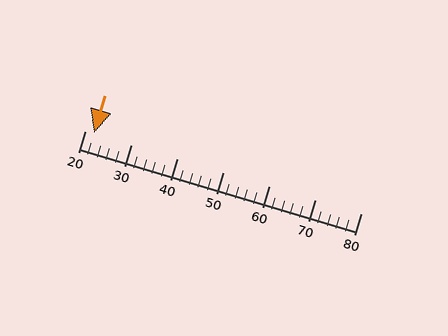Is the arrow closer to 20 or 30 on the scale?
The arrow is closer to 20.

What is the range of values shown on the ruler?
The ruler shows values from 20 to 80.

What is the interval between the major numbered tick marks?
The major tick marks are spaced 10 units apart.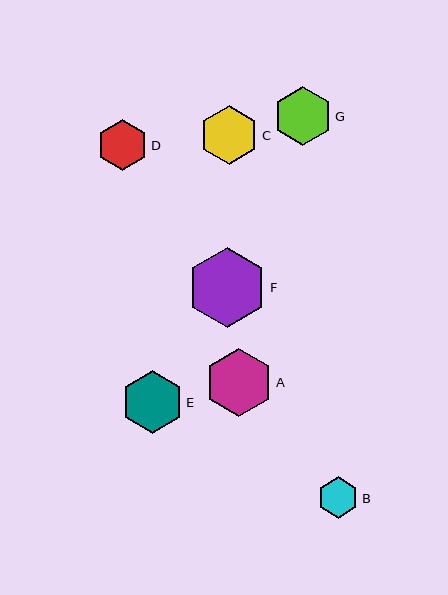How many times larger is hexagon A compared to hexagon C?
Hexagon A is approximately 1.1 times the size of hexagon C.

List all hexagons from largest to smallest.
From largest to smallest: F, A, E, C, G, D, B.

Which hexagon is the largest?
Hexagon F is the largest with a size of approximately 80 pixels.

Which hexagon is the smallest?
Hexagon B is the smallest with a size of approximately 41 pixels.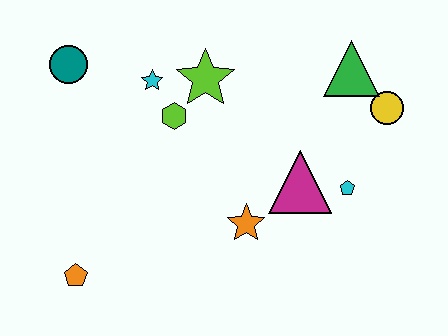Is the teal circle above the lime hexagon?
Yes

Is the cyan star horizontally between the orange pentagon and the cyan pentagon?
Yes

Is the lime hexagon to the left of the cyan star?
No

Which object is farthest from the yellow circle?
The orange pentagon is farthest from the yellow circle.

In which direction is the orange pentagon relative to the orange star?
The orange pentagon is to the left of the orange star.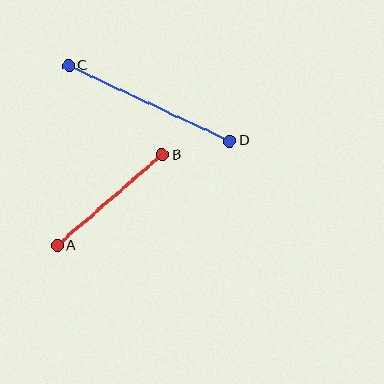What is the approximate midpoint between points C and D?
The midpoint is at approximately (149, 103) pixels.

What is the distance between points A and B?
The distance is approximately 139 pixels.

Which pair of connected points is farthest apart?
Points C and D are farthest apart.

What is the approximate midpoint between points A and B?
The midpoint is at approximately (110, 200) pixels.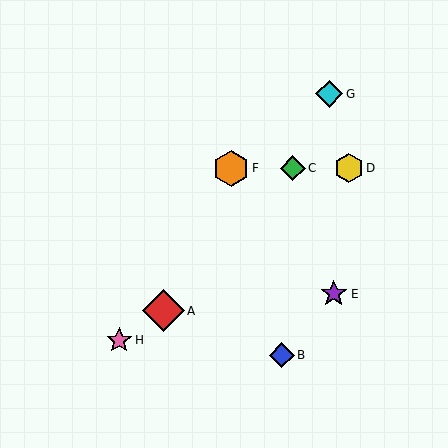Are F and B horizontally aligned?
No, F is at y≈168 and B is at y≈355.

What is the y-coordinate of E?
Object E is at y≈294.